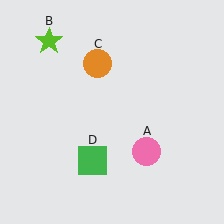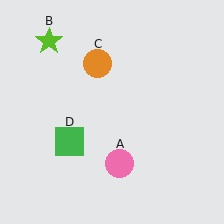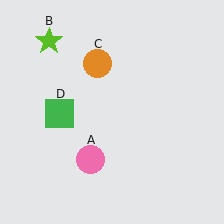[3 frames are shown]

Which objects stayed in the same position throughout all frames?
Lime star (object B) and orange circle (object C) remained stationary.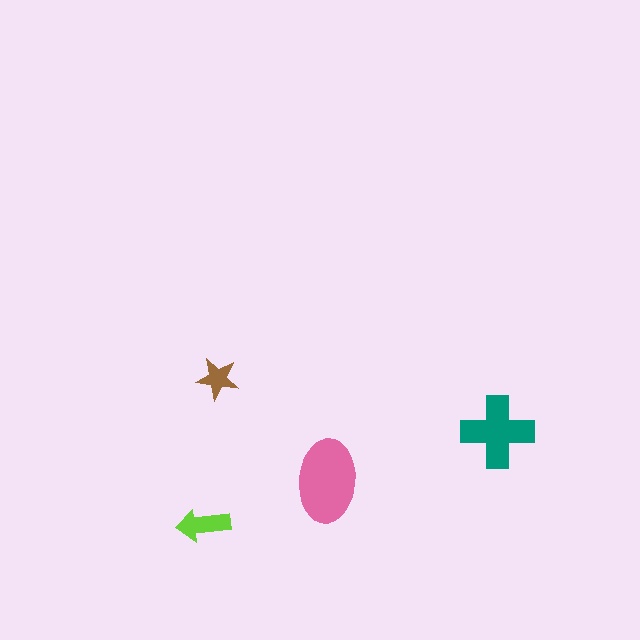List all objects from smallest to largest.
The brown star, the lime arrow, the teal cross, the pink ellipse.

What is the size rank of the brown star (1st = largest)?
4th.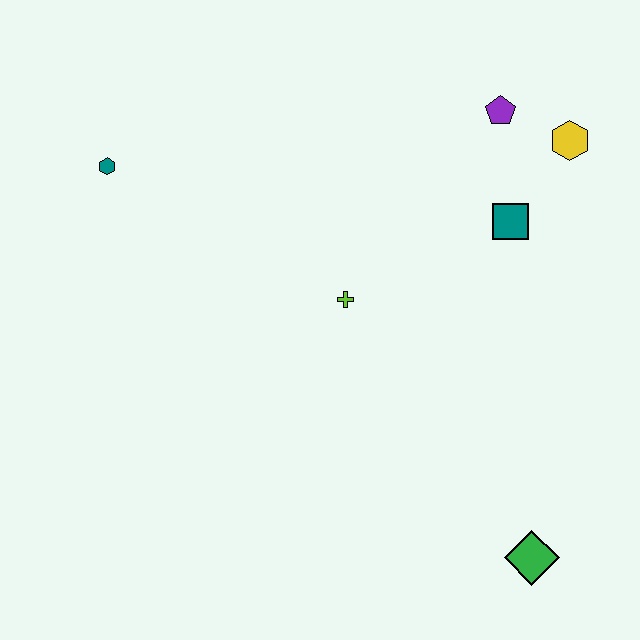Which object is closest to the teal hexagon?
The lime cross is closest to the teal hexagon.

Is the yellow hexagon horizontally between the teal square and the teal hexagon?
No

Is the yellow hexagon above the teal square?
Yes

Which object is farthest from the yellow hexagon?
The teal hexagon is farthest from the yellow hexagon.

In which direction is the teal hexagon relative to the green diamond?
The teal hexagon is to the left of the green diamond.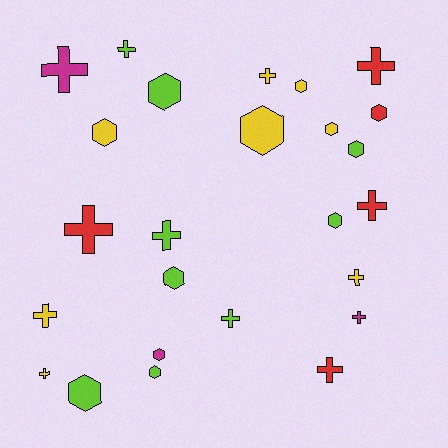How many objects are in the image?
There are 25 objects.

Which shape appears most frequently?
Cross, with 13 objects.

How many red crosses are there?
There are 4 red crosses.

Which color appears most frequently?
Lime, with 9 objects.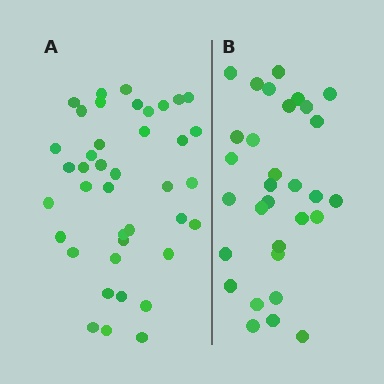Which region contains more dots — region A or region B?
Region A (the left region) has more dots.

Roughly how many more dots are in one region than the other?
Region A has roughly 8 or so more dots than region B.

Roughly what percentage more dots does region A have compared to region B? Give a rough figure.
About 30% more.